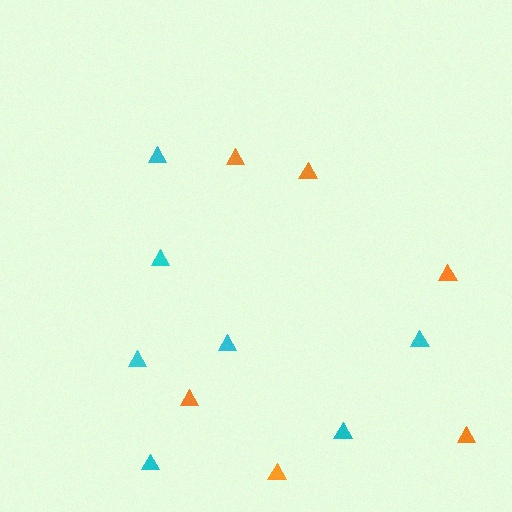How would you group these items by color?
There are 2 groups: one group of orange triangles (6) and one group of cyan triangles (7).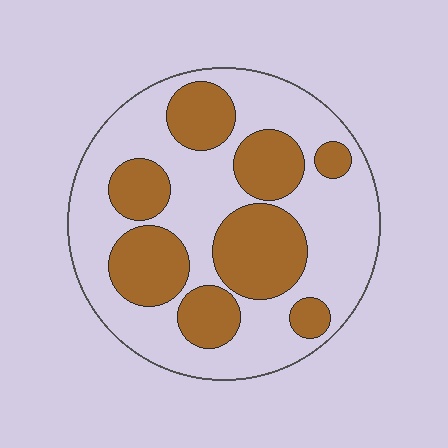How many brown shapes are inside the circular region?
8.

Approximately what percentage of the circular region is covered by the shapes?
Approximately 40%.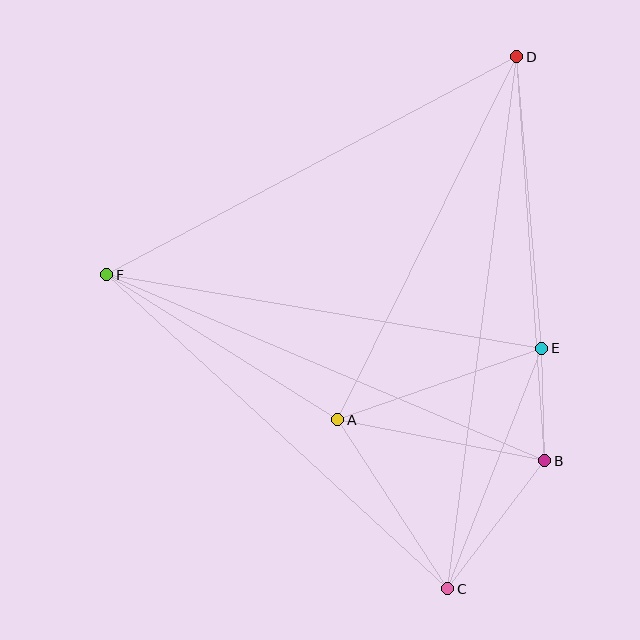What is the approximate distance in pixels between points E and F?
The distance between E and F is approximately 441 pixels.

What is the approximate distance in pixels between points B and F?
The distance between B and F is approximately 476 pixels.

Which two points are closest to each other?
Points B and E are closest to each other.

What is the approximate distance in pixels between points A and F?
The distance between A and F is approximately 273 pixels.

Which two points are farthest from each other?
Points C and D are farthest from each other.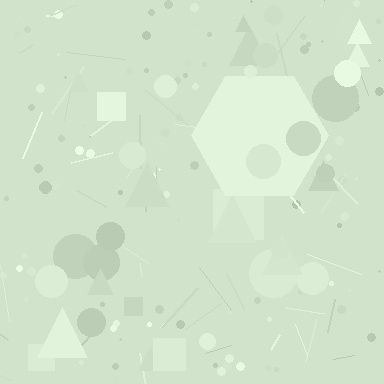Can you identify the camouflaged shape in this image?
The camouflaged shape is a hexagon.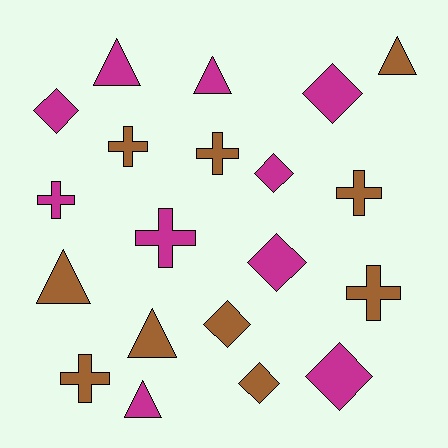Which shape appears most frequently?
Diamond, with 7 objects.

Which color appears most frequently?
Magenta, with 10 objects.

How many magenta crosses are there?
There are 2 magenta crosses.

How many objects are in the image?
There are 20 objects.